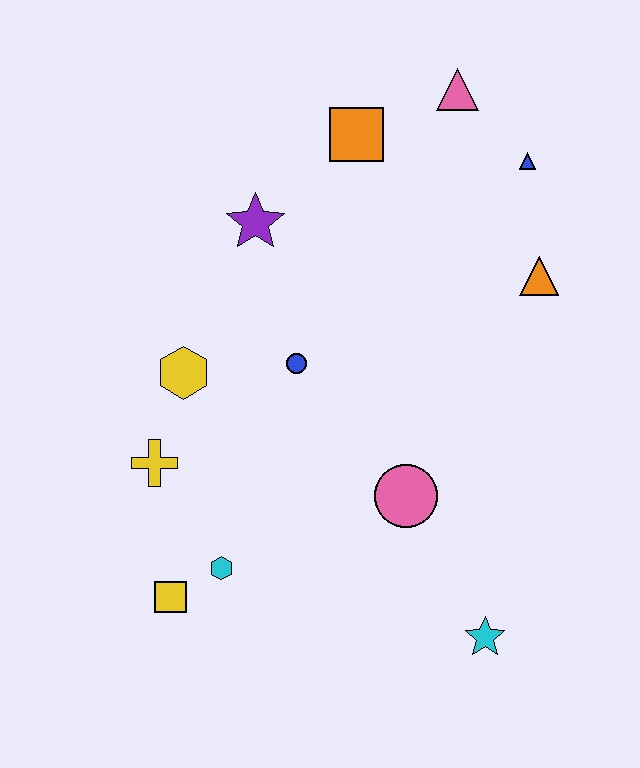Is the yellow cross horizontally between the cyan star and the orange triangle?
No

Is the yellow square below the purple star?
Yes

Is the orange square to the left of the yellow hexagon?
No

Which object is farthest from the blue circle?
The cyan star is farthest from the blue circle.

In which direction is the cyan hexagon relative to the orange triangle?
The cyan hexagon is to the left of the orange triangle.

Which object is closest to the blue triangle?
The pink triangle is closest to the blue triangle.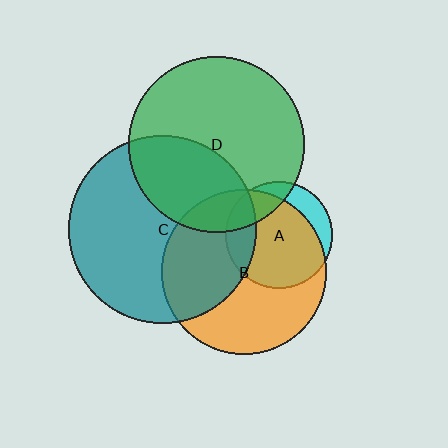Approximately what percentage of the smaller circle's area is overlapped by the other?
Approximately 20%.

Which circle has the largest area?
Circle C (teal).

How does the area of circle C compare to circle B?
Approximately 1.3 times.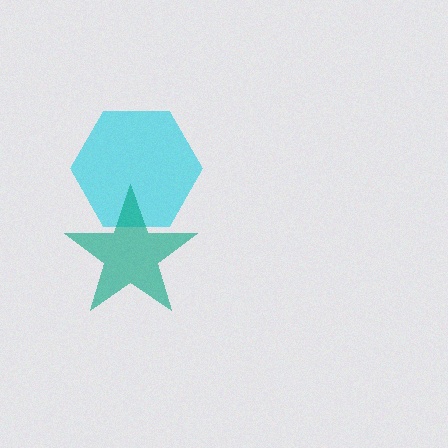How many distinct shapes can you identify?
There are 2 distinct shapes: a cyan hexagon, a teal star.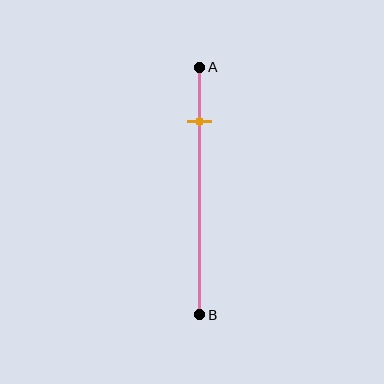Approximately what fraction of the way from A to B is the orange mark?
The orange mark is approximately 20% of the way from A to B.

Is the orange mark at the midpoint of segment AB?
No, the mark is at about 20% from A, not at the 50% midpoint.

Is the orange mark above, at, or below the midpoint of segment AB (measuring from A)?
The orange mark is above the midpoint of segment AB.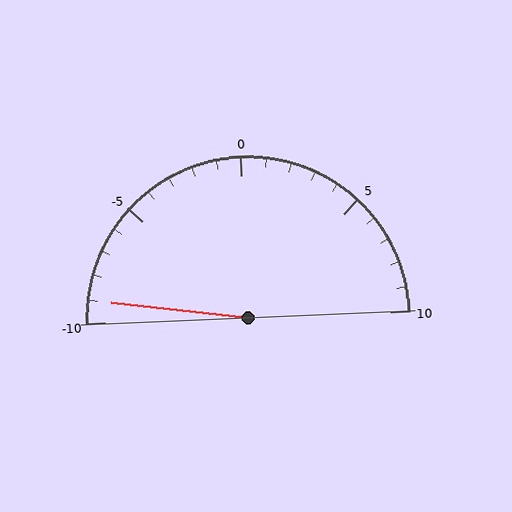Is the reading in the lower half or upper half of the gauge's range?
The reading is in the lower half of the range (-10 to 10).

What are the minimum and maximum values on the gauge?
The gauge ranges from -10 to 10.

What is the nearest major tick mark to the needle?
The nearest major tick mark is -10.